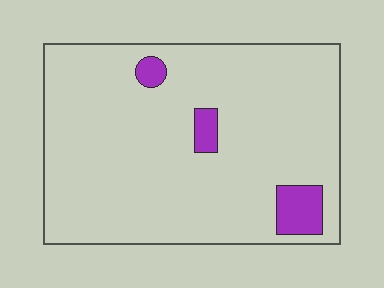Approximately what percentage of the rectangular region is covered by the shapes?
Approximately 5%.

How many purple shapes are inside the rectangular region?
3.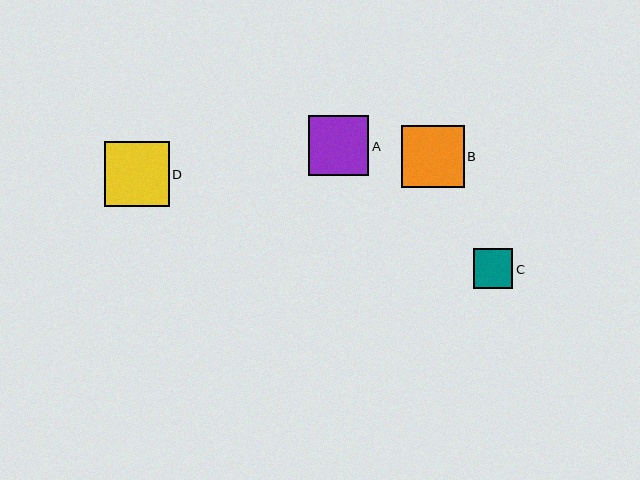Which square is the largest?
Square D is the largest with a size of approximately 65 pixels.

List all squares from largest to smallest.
From largest to smallest: D, B, A, C.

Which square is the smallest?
Square C is the smallest with a size of approximately 39 pixels.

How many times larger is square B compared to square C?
Square B is approximately 1.6 times the size of square C.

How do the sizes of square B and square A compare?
Square B and square A are approximately the same size.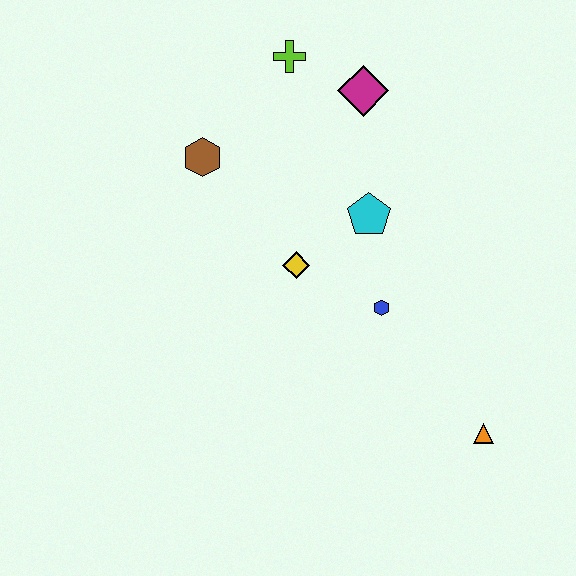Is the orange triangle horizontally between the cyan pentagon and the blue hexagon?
No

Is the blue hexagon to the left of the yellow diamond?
No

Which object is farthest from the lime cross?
The orange triangle is farthest from the lime cross.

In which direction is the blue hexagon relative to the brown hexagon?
The blue hexagon is to the right of the brown hexagon.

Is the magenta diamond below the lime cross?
Yes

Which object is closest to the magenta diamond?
The lime cross is closest to the magenta diamond.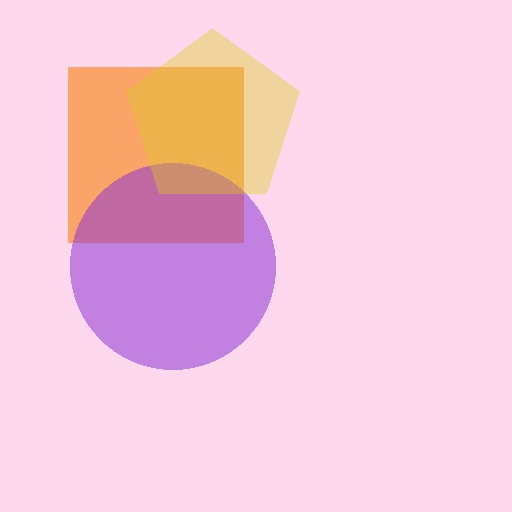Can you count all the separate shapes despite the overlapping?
Yes, there are 3 separate shapes.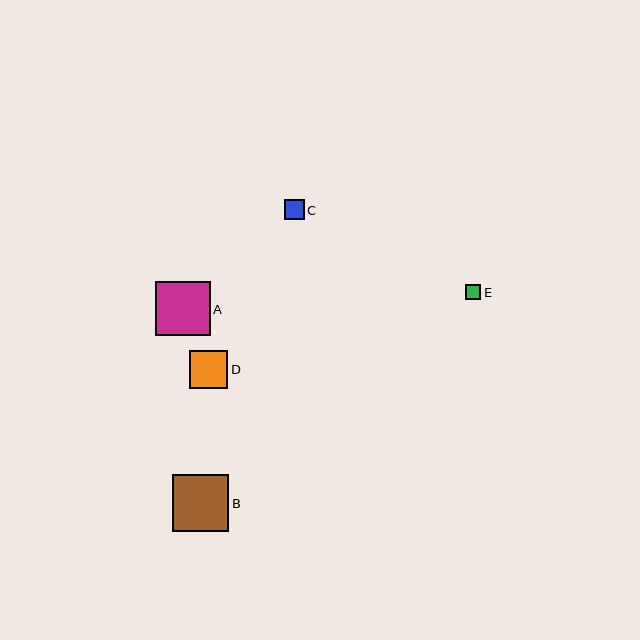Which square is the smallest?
Square E is the smallest with a size of approximately 16 pixels.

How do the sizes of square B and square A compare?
Square B and square A are approximately the same size.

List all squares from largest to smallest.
From largest to smallest: B, A, D, C, E.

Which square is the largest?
Square B is the largest with a size of approximately 57 pixels.